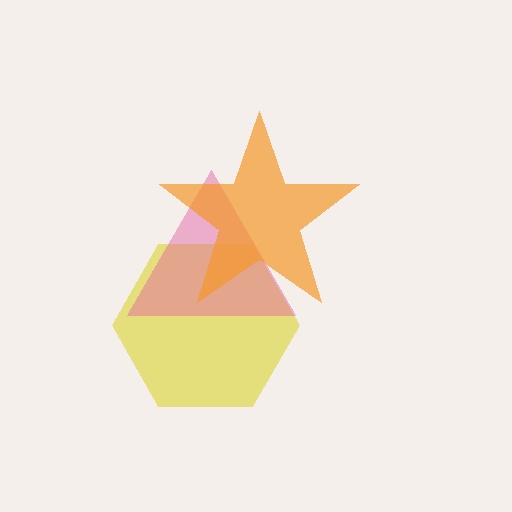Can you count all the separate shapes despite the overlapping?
Yes, there are 3 separate shapes.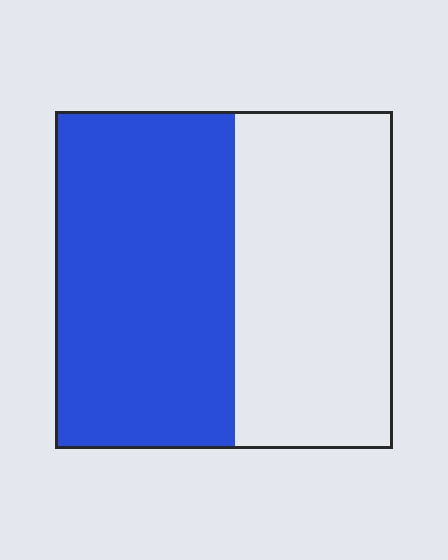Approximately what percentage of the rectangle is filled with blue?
Approximately 55%.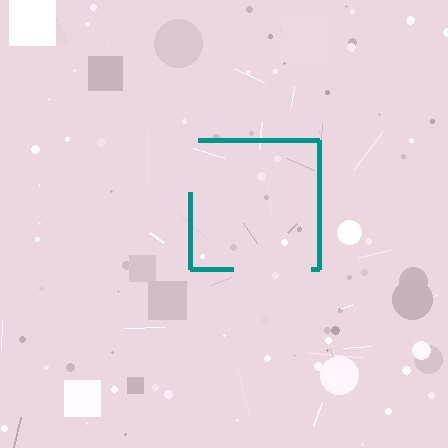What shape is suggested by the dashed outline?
The dashed outline suggests a square.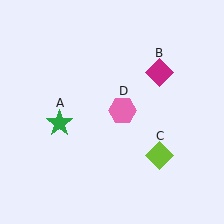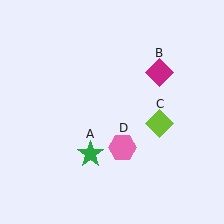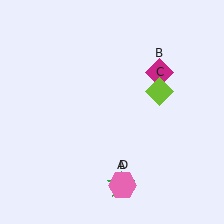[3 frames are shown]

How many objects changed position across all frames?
3 objects changed position: green star (object A), lime diamond (object C), pink hexagon (object D).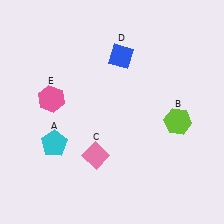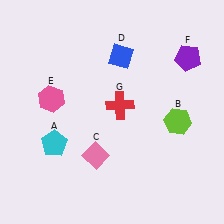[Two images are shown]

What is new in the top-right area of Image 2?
A purple pentagon (F) was added in the top-right area of Image 2.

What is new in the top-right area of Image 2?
A red cross (G) was added in the top-right area of Image 2.